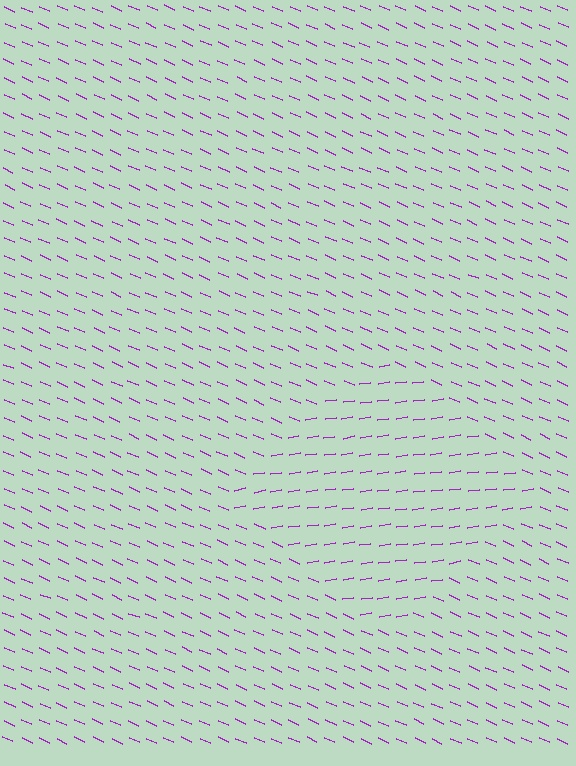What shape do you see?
I see a diamond.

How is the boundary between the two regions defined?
The boundary is defined purely by a change in line orientation (approximately 32 degrees difference). All lines are the same color and thickness.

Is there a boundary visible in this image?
Yes, there is a texture boundary formed by a change in line orientation.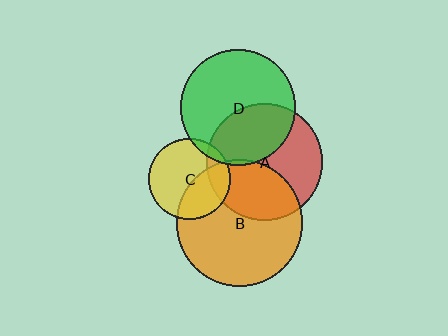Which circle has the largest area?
Circle B (orange).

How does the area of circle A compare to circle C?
Approximately 2.0 times.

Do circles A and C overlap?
Yes.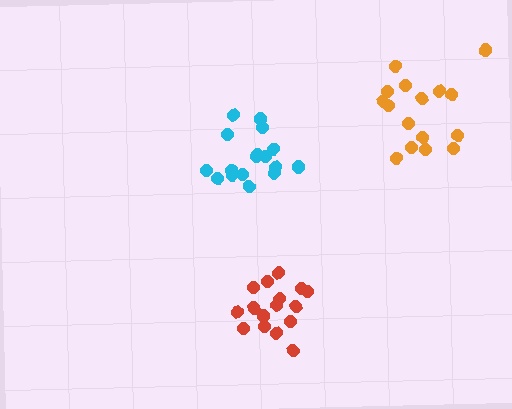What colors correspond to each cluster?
The clusters are colored: red, cyan, orange.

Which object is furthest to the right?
The orange cluster is rightmost.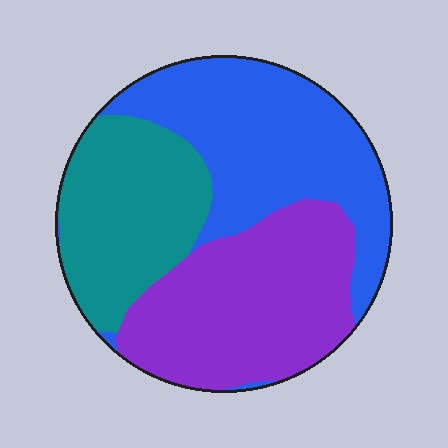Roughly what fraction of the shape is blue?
Blue takes up about three eighths (3/8) of the shape.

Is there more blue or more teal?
Blue.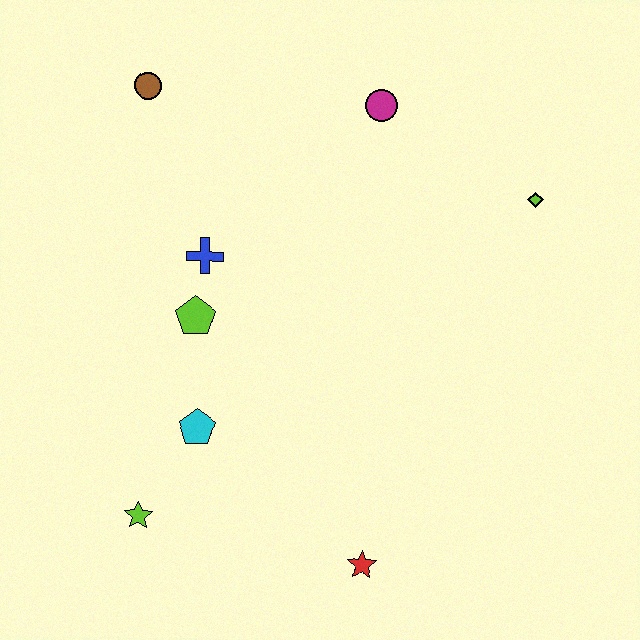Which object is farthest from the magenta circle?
The lime star is farthest from the magenta circle.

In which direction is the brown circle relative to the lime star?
The brown circle is above the lime star.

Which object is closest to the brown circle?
The blue cross is closest to the brown circle.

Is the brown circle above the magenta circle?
Yes